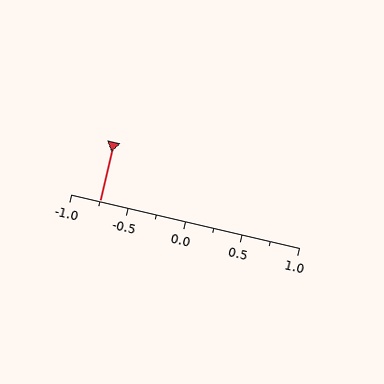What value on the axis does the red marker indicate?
The marker indicates approximately -0.75.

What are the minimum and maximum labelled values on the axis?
The axis runs from -1.0 to 1.0.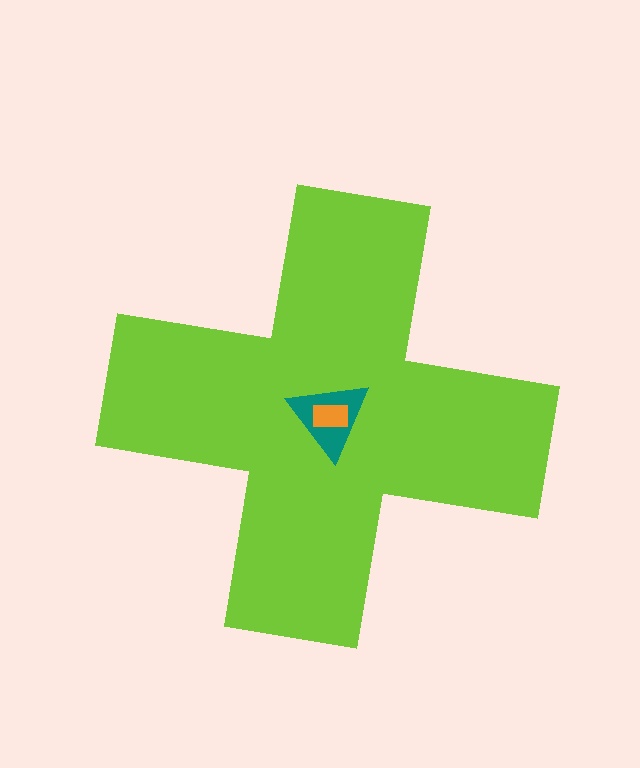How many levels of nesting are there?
3.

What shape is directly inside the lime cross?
The teal triangle.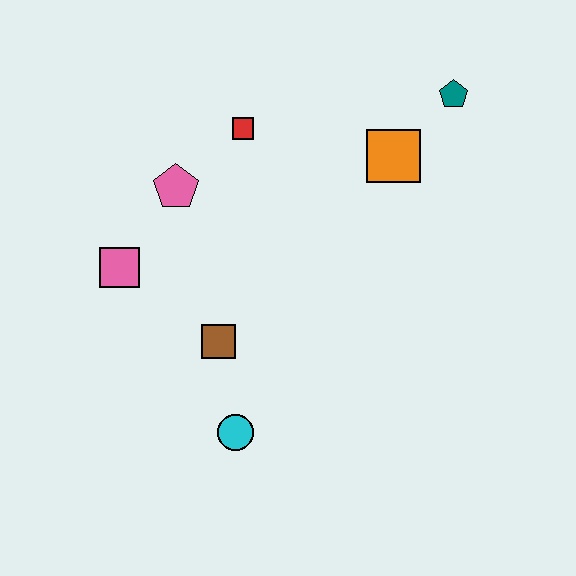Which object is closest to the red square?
The pink pentagon is closest to the red square.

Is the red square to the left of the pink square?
No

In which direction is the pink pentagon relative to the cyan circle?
The pink pentagon is above the cyan circle.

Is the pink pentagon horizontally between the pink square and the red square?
Yes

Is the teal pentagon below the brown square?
No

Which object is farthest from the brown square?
The teal pentagon is farthest from the brown square.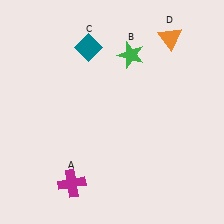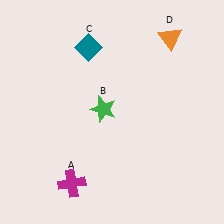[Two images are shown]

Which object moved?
The green star (B) moved down.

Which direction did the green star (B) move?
The green star (B) moved down.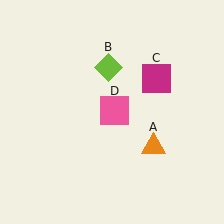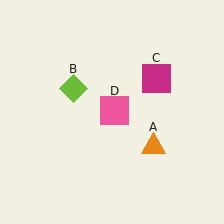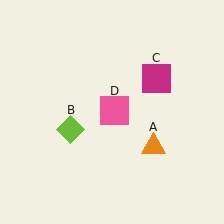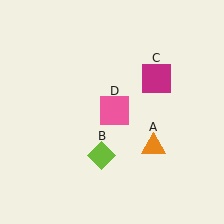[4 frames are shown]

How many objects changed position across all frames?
1 object changed position: lime diamond (object B).